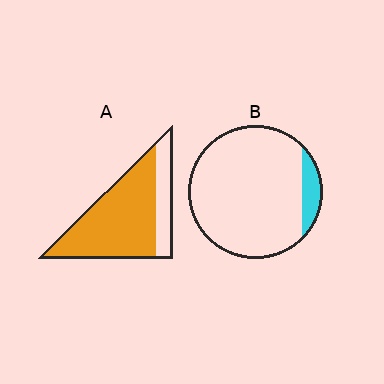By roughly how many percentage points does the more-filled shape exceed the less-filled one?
By roughly 65 percentage points (A over B).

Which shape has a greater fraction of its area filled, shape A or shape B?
Shape A.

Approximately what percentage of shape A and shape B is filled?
A is approximately 75% and B is approximately 10%.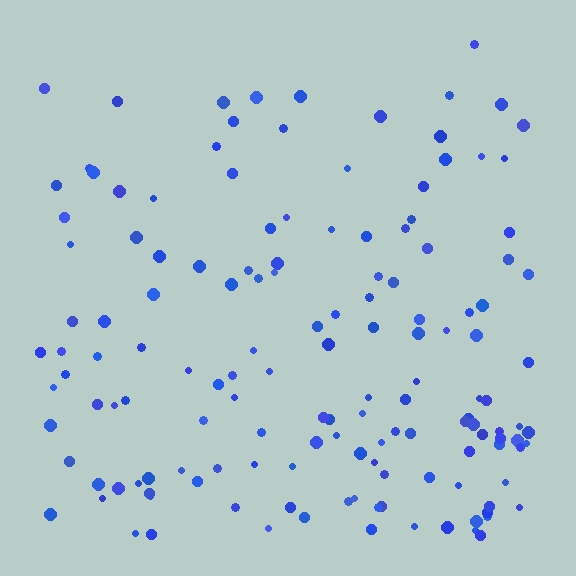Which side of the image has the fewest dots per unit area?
The top.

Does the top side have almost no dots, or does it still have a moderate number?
Still a moderate number, just noticeably fewer than the bottom.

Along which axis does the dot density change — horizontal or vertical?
Vertical.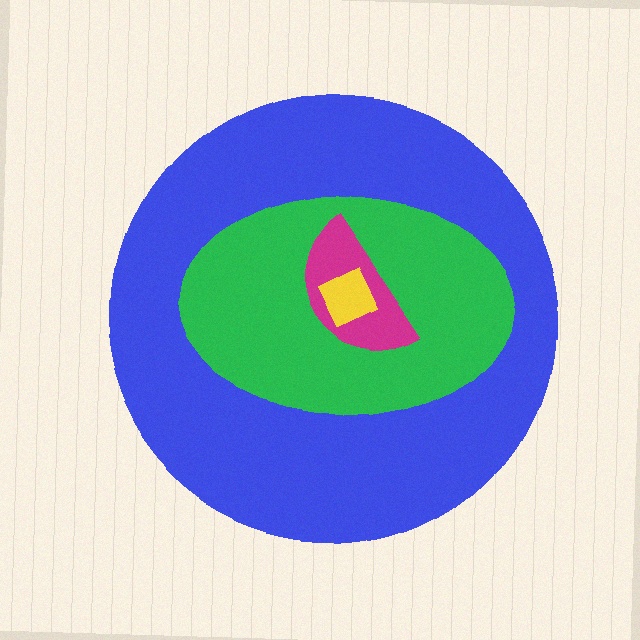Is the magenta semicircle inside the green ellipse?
Yes.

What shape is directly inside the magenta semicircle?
The yellow square.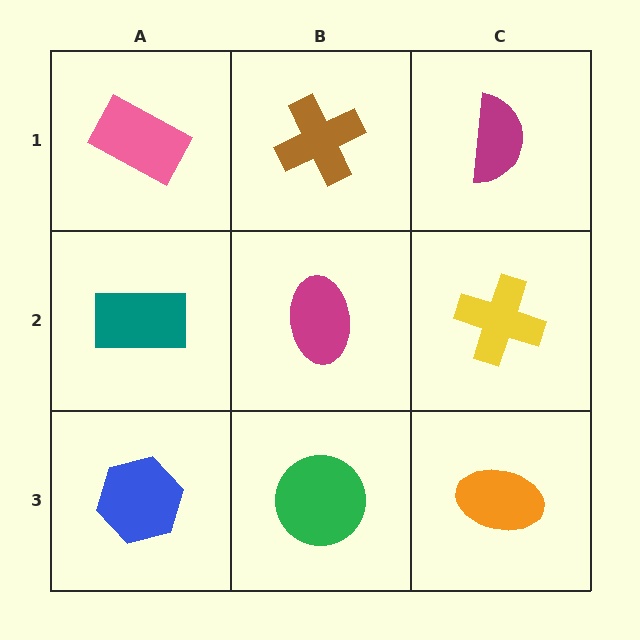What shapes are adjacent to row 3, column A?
A teal rectangle (row 2, column A), a green circle (row 3, column B).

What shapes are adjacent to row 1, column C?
A yellow cross (row 2, column C), a brown cross (row 1, column B).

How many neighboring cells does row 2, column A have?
3.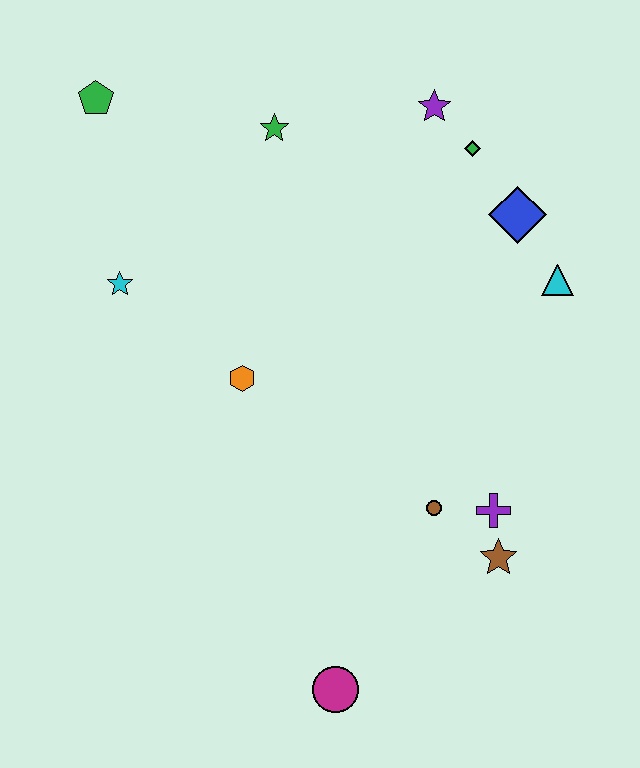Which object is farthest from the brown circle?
The green pentagon is farthest from the brown circle.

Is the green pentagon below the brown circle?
No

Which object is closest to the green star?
The purple star is closest to the green star.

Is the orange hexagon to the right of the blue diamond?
No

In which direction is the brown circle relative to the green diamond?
The brown circle is below the green diamond.